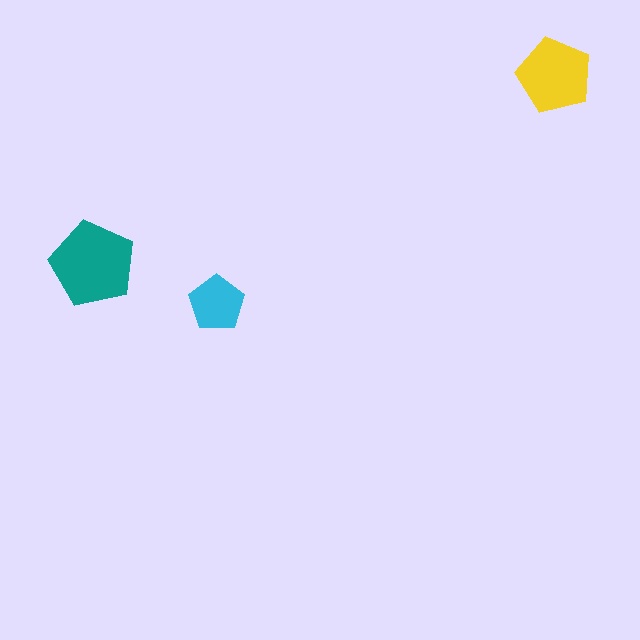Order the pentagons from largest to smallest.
the teal one, the yellow one, the cyan one.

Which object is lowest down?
The cyan pentagon is bottommost.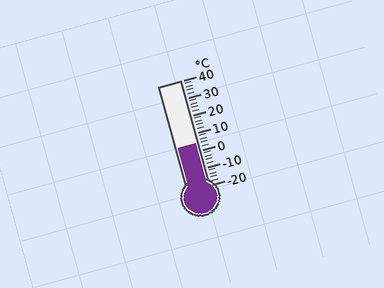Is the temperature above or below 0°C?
The temperature is above 0°C.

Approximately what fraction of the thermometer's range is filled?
The thermometer is filled to approximately 40% of its range.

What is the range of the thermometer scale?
The thermometer scale ranges from -20°C to 40°C.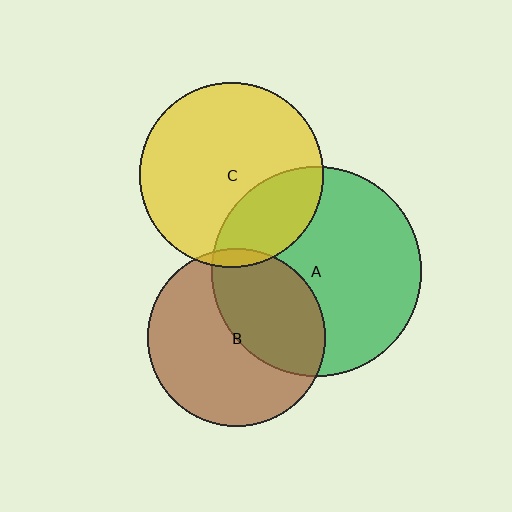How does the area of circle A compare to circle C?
Approximately 1.3 times.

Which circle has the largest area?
Circle A (green).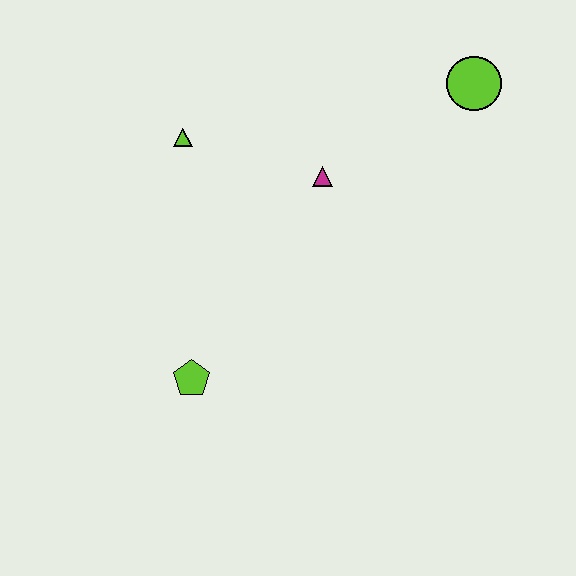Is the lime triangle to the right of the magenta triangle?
No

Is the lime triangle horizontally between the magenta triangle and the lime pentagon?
No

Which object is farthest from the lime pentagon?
The lime circle is farthest from the lime pentagon.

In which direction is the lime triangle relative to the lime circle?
The lime triangle is to the left of the lime circle.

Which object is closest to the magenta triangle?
The lime triangle is closest to the magenta triangle.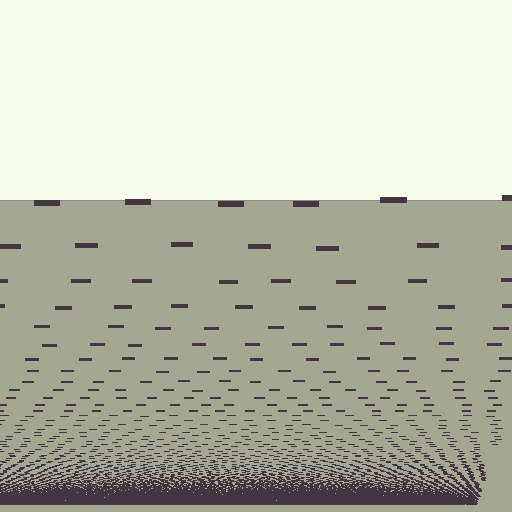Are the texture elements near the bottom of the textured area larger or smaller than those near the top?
Smaller. The gradient is inverted — elements near the bottom are smaller and denser.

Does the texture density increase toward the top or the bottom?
Density increases toward the bottom.